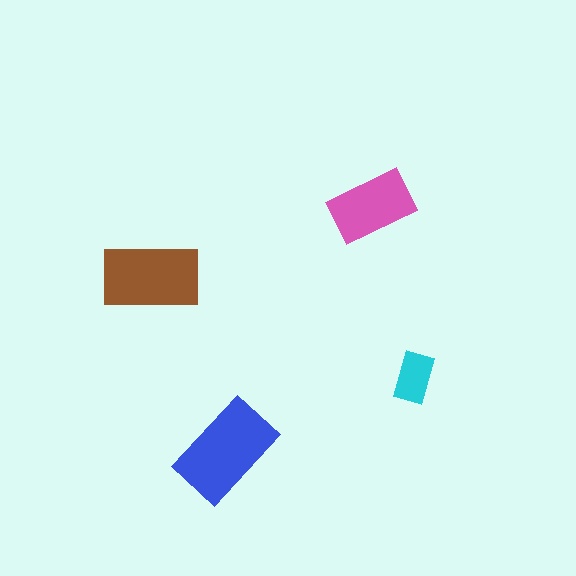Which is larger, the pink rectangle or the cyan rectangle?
The pink one.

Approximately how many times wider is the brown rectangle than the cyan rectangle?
About 2 times wider.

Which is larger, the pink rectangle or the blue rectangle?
The blue one.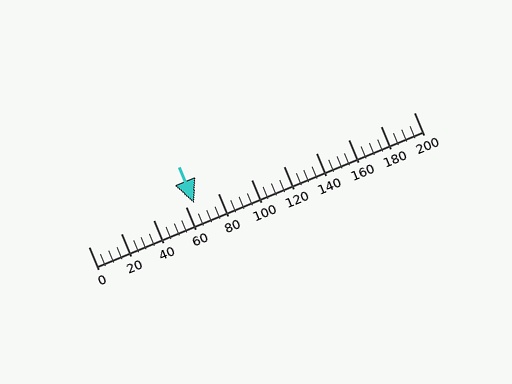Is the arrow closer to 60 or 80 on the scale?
The arrow is closer to 60.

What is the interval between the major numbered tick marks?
The major tick marks are spaced 20 units apart.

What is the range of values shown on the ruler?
The ruler shows values from 0 to 200.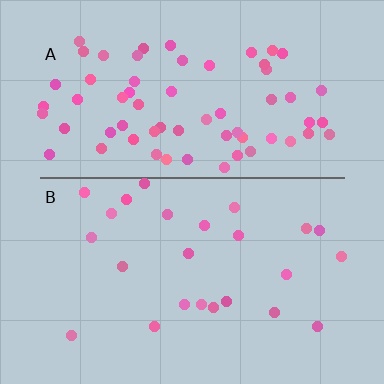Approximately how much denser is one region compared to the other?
Approximately 2.7× — region A over region B.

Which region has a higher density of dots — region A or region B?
A (the top).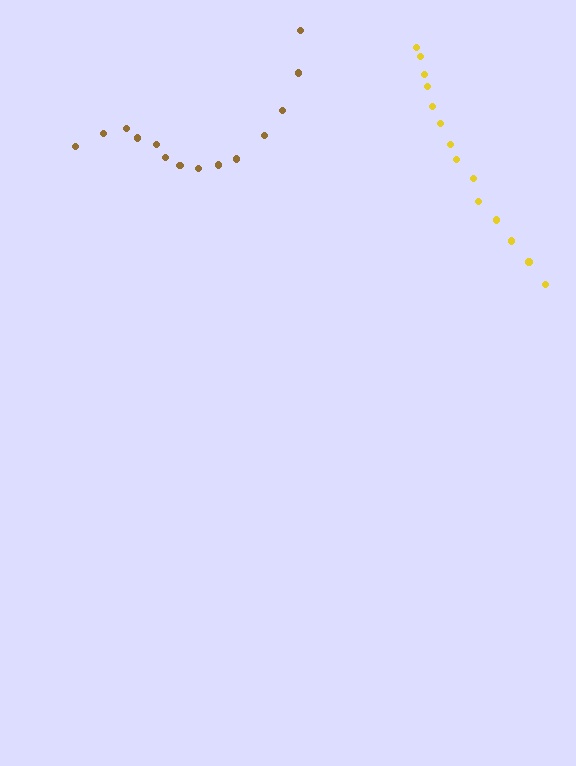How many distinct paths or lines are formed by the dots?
There are 2 distinct paths.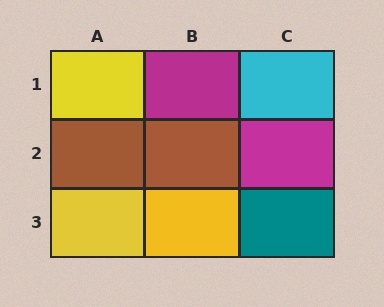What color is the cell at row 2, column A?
Brown.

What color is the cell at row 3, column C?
Teal.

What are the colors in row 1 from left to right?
Yellow, magenta, cyan.